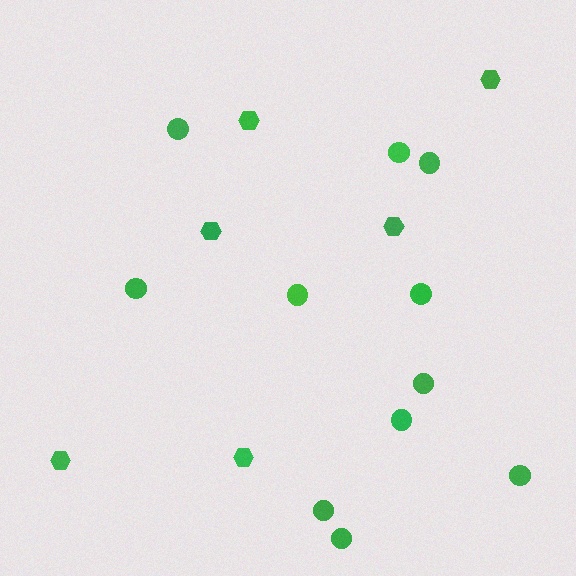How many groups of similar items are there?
There are 2 groups: one group of hexagons (6) and one group of circles (11).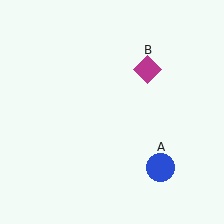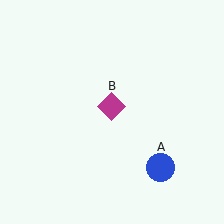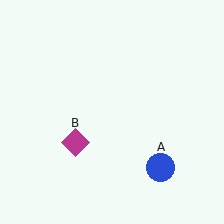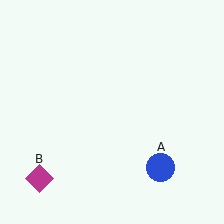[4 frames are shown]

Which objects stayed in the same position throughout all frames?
Blue circle (object A) remained stationary.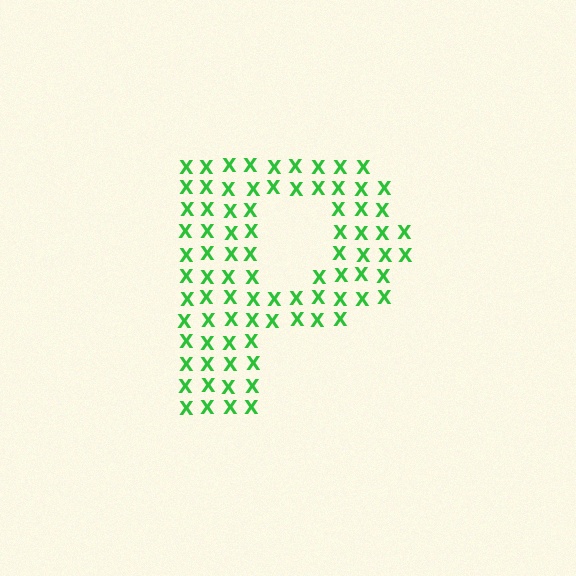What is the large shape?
The large shape is the letter P.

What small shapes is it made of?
It is made of small letter X's.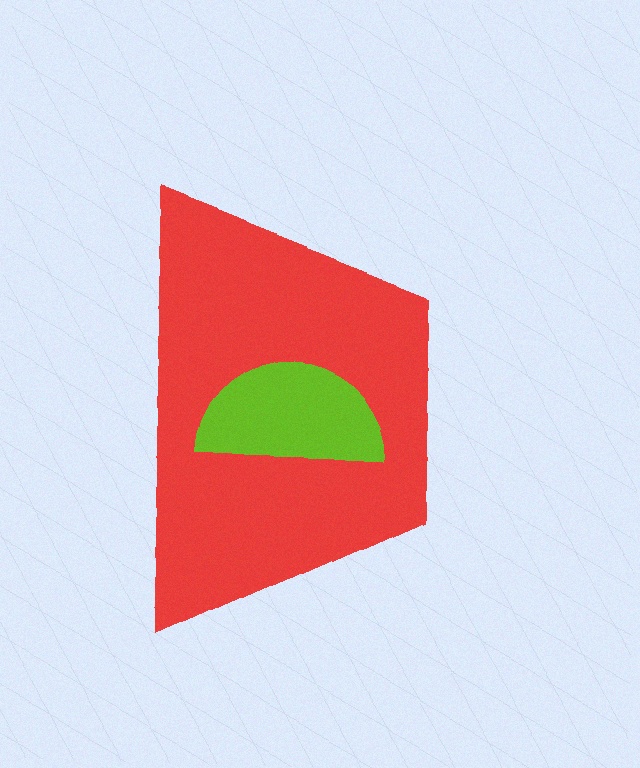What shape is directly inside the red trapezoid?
The lime semicircle.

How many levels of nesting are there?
2.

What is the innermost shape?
The lime semicircle.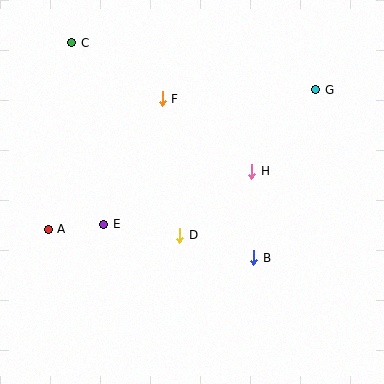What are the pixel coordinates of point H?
Point H is at (252, 171).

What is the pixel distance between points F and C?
The distance between F and C is 106 pixels.